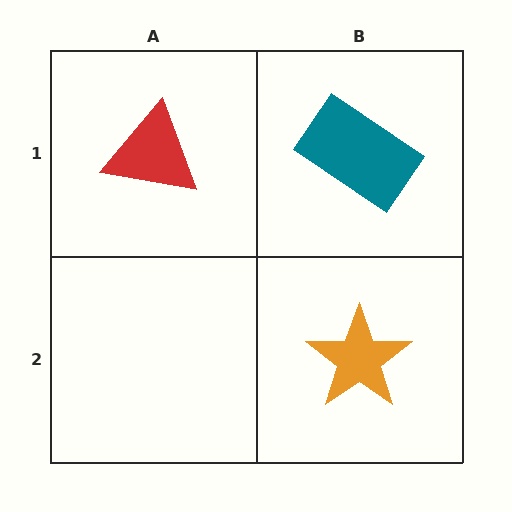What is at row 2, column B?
An orange star.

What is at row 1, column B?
A teal rectangle.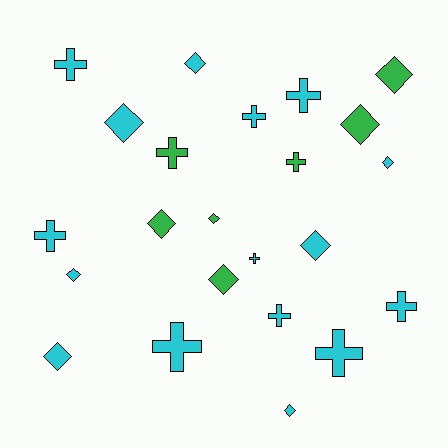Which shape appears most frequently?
Diamond, with 12 objects.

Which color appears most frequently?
Cyan, with 16 objects.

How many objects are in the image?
There are 23 objects.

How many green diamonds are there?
There are 5 green diamonds.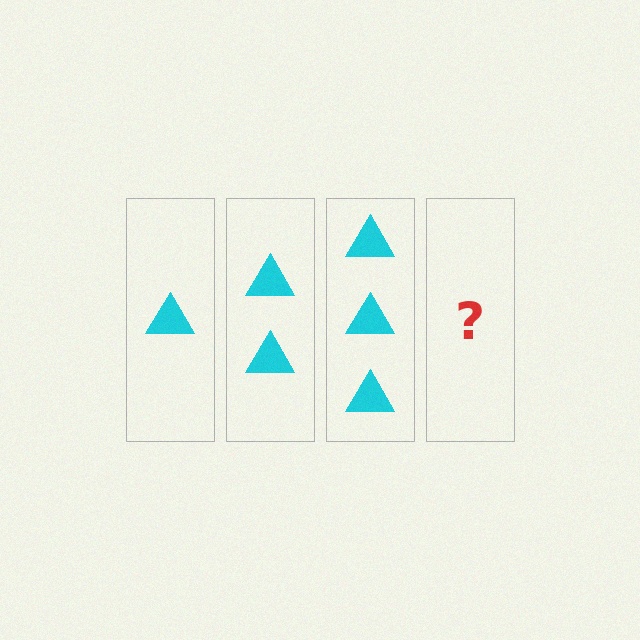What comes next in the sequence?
The next element should be 4 triangles.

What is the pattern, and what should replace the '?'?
The pattern is that each step adds one more triangle. The '?' should be 4 triangles.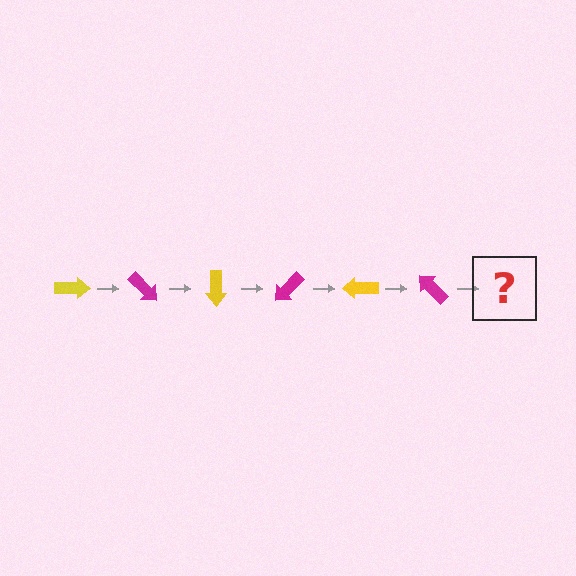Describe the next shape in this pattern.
It should be a yellow arrow, rotated 270 degrees from the start.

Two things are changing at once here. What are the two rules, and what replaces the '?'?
The two rules are that it rotates 45 degrees each step and the color cycles through yellow and magenta. The '?' should be a yellow arrow, rotated 270 degrees from the start.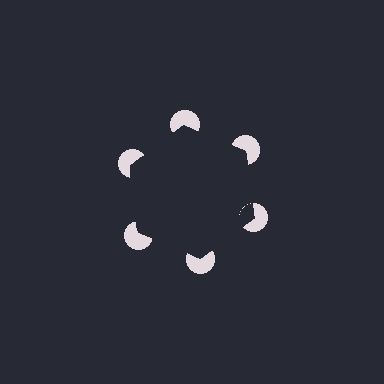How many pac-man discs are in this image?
There are 6 — one at each vertex of the illusory hexagon.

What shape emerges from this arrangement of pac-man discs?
An illusory hexagon — its edges are inferred from the aligned wedge cuts in the pac-man discs, not physically drawn.